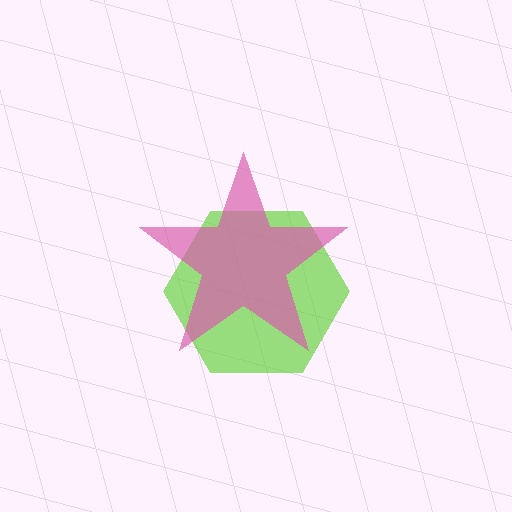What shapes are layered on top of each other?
The layered shapes are: a lime hexagon, a pink star.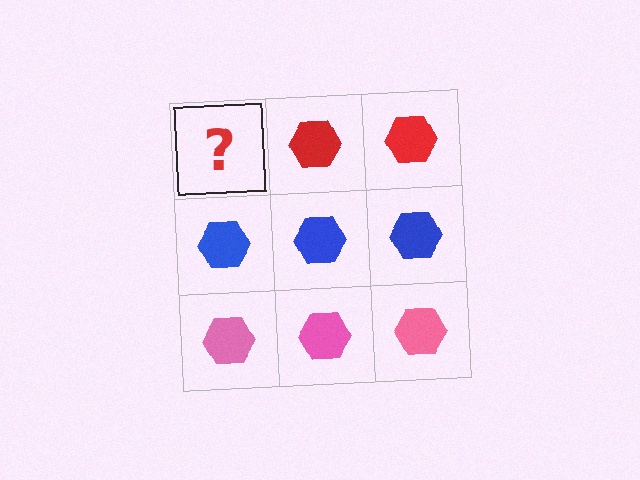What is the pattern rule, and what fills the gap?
The rule is that each row has a consistent color. The gap should be filled with a red hexagon.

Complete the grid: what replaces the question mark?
The question mark should be replaced with a red hexagon.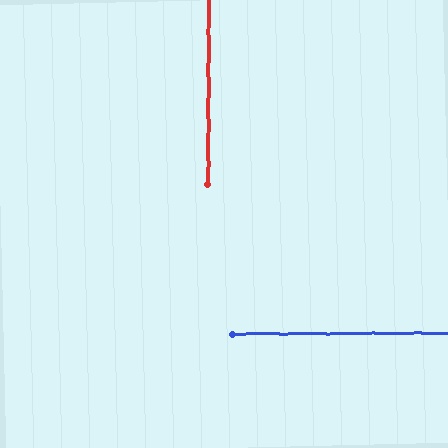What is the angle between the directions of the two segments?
Approximately 89 degrees.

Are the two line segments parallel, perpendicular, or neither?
Perpendicular — they meet at approximately 89°.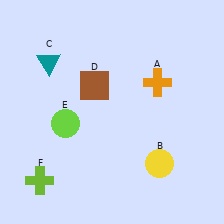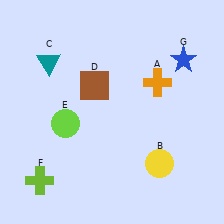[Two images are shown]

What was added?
A blue star (G) was added in Image 2.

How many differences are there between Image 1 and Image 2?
There is 1 difference between the two images.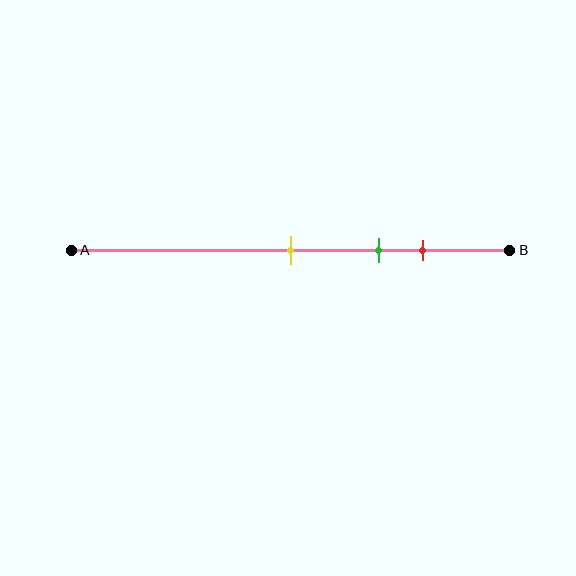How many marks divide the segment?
There are 3 marks dividing the segment.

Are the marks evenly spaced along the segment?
Yes, the marks are approximately evenly spaced.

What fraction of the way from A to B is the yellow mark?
The yellow mark is approximately 50% (0.5) of the way from A to B.